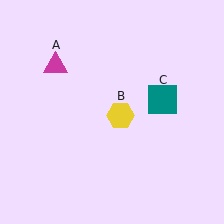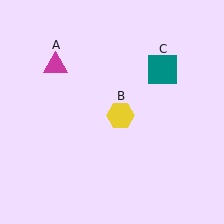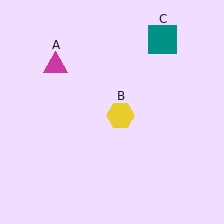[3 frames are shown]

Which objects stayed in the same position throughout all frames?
Magenta triangle (object A) and yellow hexagon (object B) remained stationary.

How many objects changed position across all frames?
1 object changed position: teal square (object C).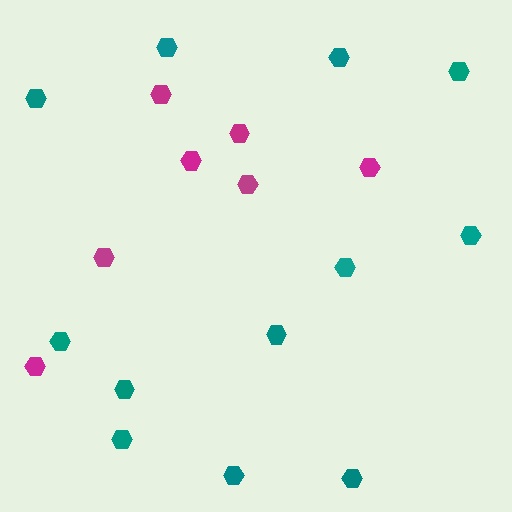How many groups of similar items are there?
There are 2 groups: one group of teal hexagons (12) and one group of magenta hexagons (7).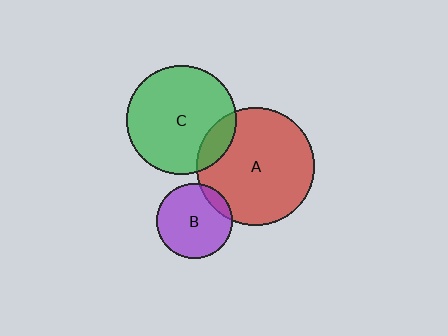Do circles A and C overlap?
Yes.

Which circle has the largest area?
Circle A (red).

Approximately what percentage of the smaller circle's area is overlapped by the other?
Approximately 15%.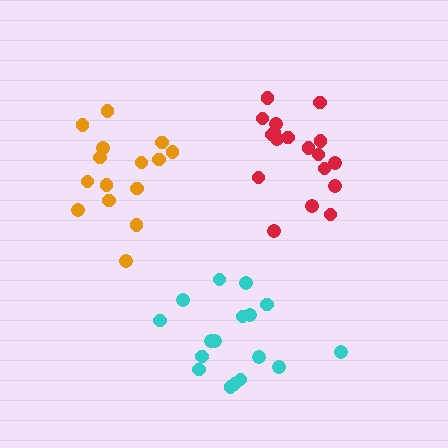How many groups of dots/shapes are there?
There are 3 groups.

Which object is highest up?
The red cluster is topmost.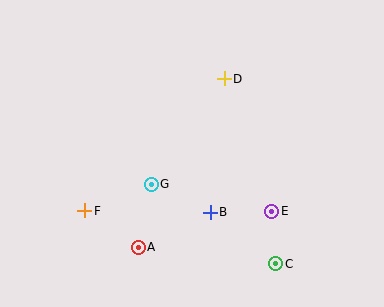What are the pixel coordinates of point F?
Point F is at (85, 211).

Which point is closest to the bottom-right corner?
Point C is closest to the bottom-right corner.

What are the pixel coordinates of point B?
Point B is at (210, 212).